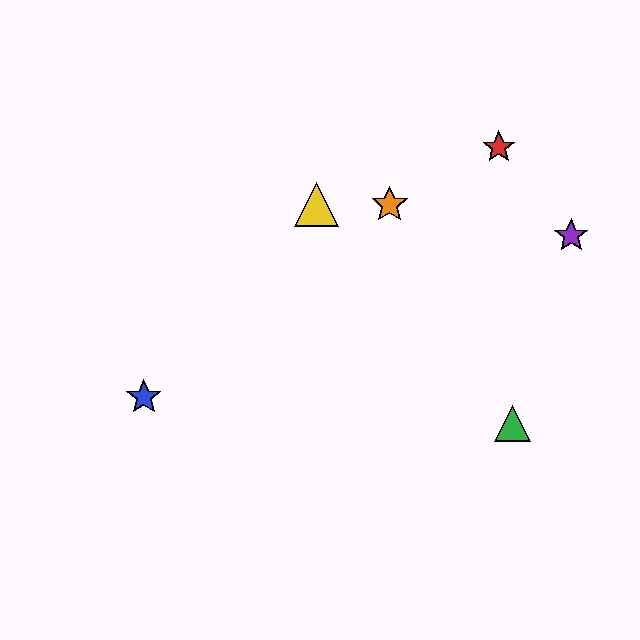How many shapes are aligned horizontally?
2 shapes (the yellow triangle, the orange star) are aligned horizontally.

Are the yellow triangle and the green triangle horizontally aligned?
No, the yellow triangle is at y≈205 and the green triangle is at y≈423.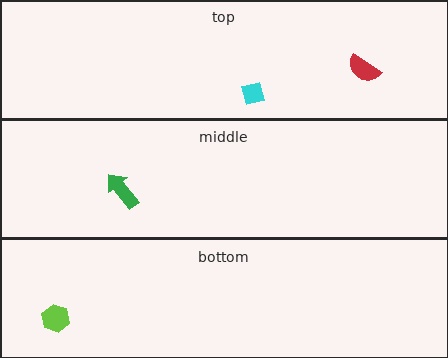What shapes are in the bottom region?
The lime hexagon.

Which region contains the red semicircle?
The top region.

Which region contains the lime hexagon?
The bottom region.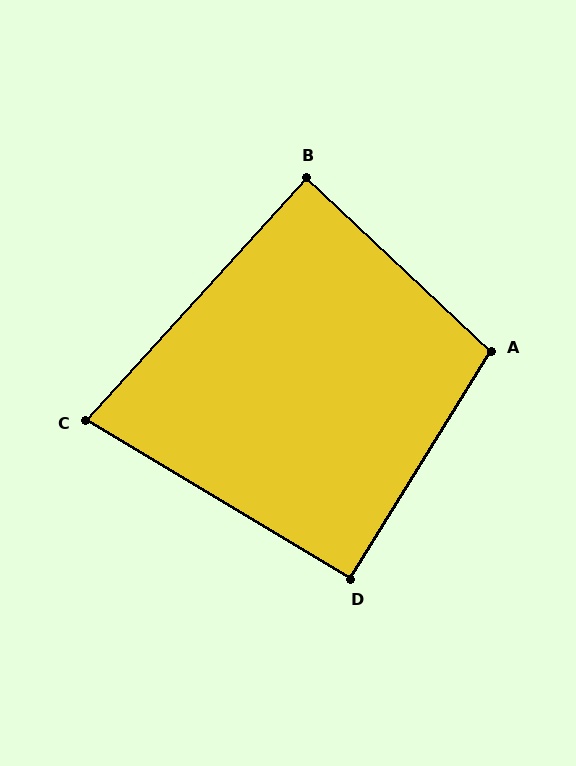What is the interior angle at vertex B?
Approximately 89 degrees (approximately right).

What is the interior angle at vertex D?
Approximately 91 degrees (approximately right).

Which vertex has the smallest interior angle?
C, at approximately 79 degrees.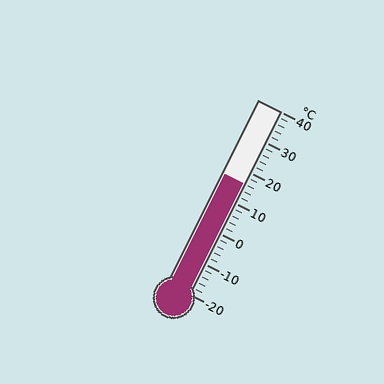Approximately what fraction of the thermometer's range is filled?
The thermometer is filled to approximately 60% of its range.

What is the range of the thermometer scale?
The thermometer scale ranges from -20°C to 40°C.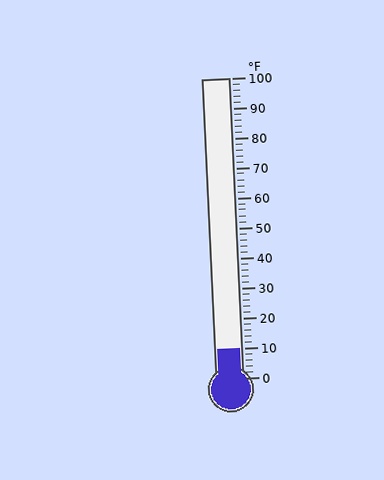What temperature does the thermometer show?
The thermometer shows approximately 10°F.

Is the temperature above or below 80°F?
The temperature is below 80°F.